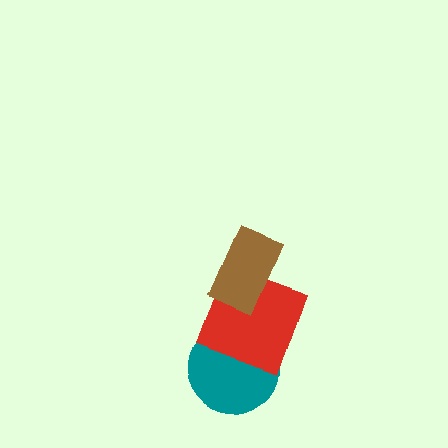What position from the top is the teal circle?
The teal circle is 3rd from the top.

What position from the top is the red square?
The red square is 2nd from the top.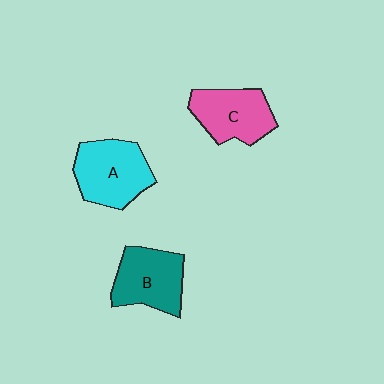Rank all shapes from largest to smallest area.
From largest to smallest: A (cyan), B (teal), C (pink).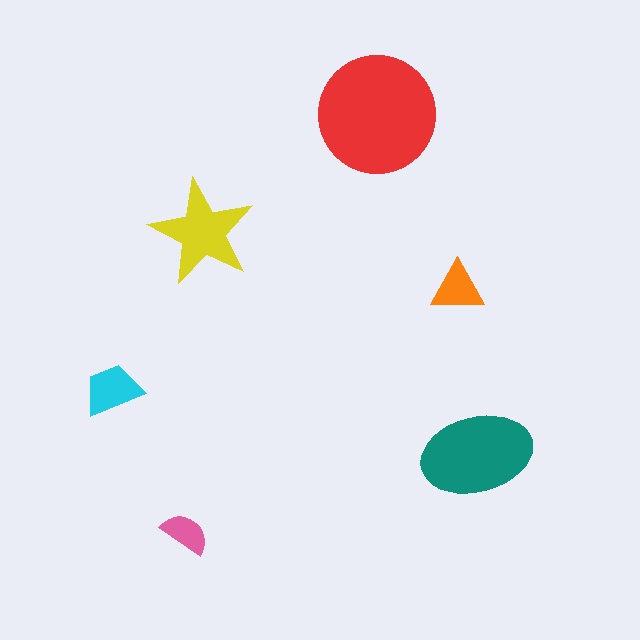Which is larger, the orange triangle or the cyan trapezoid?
The cyan trapezoid.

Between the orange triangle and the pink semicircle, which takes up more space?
The orange triangle.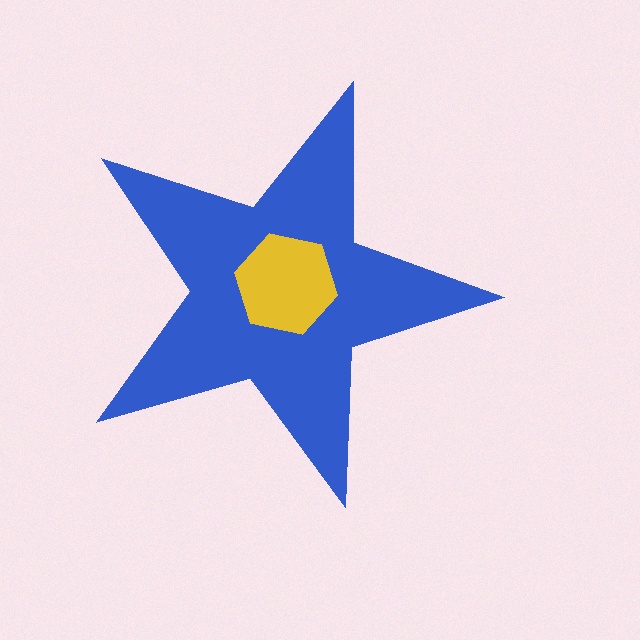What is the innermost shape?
The yellow hexagon.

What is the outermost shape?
The blue star.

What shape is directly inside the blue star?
The yellow hexagon.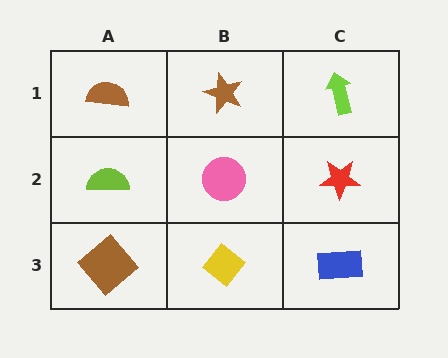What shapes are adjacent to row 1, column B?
A pink circle (row 2, column B), a brown semicircle (row 1, column A), a lime arrow (row 1, column C).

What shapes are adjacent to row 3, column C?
A red star (row 2, column C), a yellow diamond (row 3, column B).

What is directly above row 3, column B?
A pink circle.